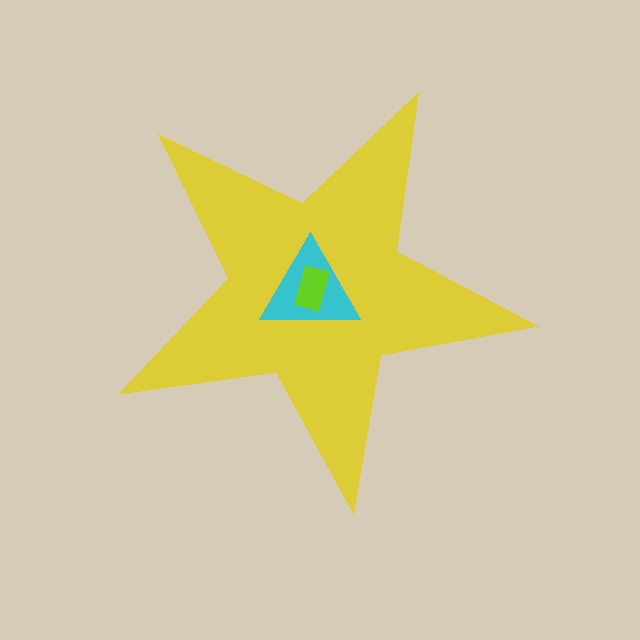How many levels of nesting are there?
3.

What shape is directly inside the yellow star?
The cyan triangle.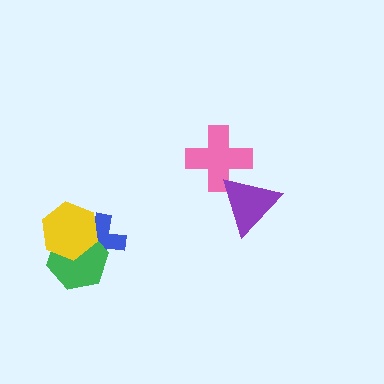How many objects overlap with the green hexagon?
2 objects overlap with the green hexagon.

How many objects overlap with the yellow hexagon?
2 objects overlap with the yellow hexagon.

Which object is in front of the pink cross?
The purple triangle is in front of the pink cross.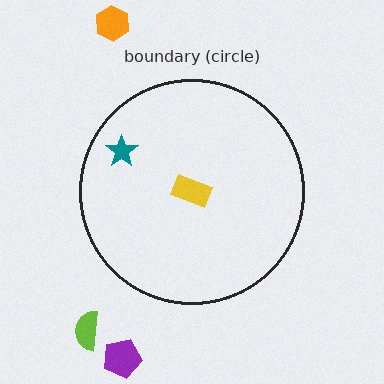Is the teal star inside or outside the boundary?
Inside.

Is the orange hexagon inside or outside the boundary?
Outside.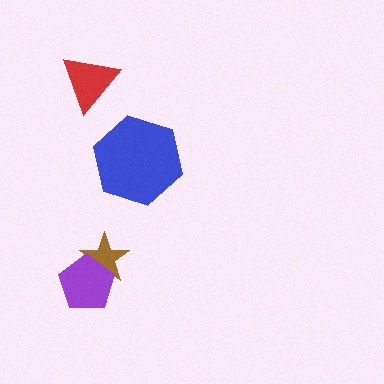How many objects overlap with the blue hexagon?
0 objects overlap with the blue hexagon.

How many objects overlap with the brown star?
1 object overlaps with the brown star.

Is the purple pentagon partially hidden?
No, no other shape covers it.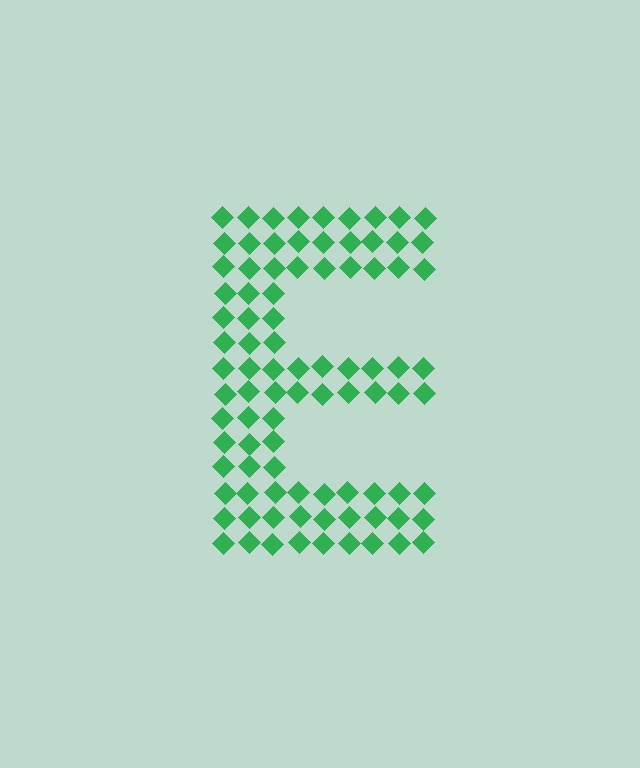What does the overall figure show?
The overall figure shows the letter E.